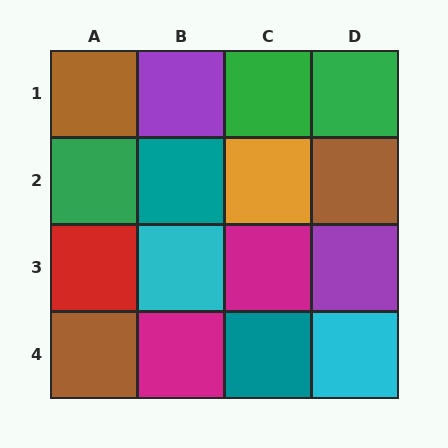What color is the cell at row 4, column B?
Magenta.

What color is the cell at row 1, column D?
Green.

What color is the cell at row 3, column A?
Red.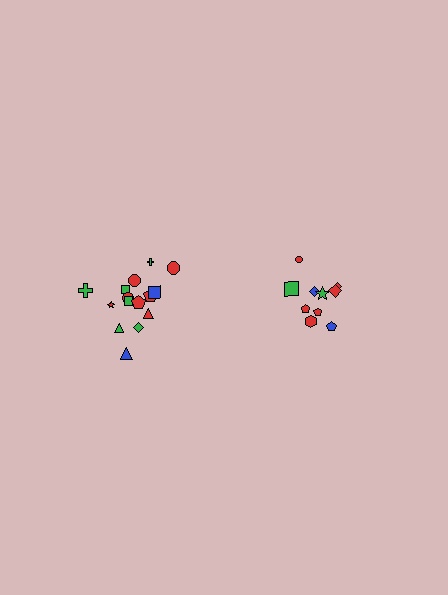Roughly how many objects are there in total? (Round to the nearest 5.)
Roughly 25 objects in total.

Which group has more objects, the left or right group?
The left group.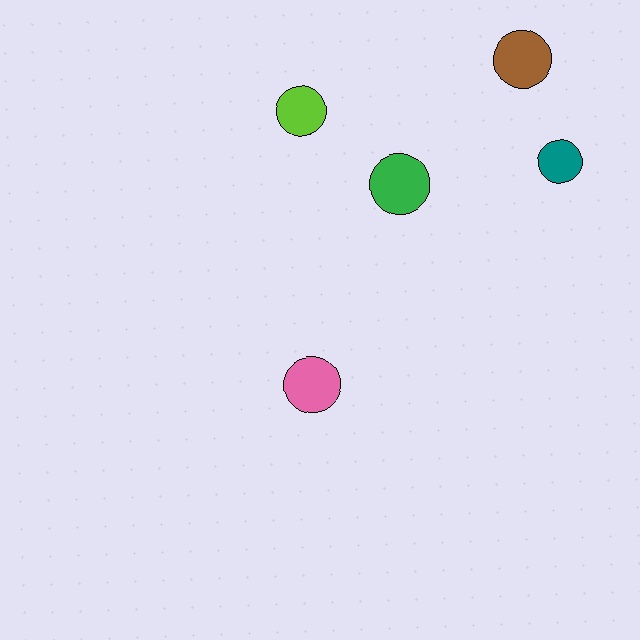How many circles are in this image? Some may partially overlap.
There are 5 circles.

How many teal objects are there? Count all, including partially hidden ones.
There is 1 teal object.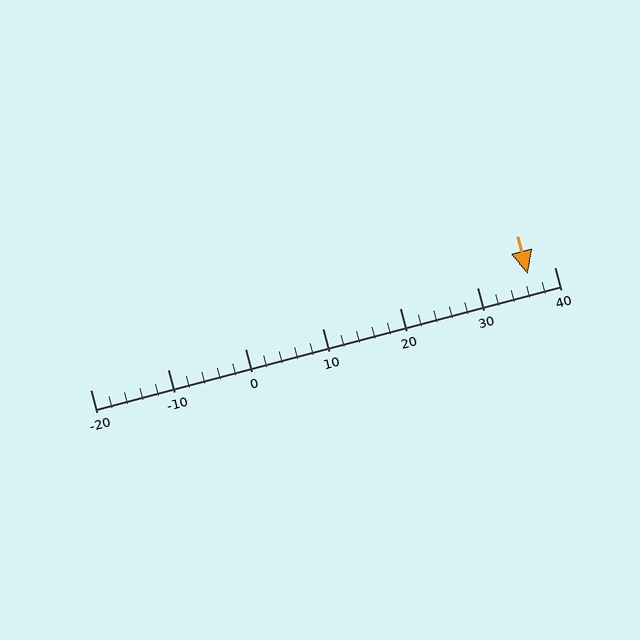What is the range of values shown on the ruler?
The ruler shows values from -20 to 40.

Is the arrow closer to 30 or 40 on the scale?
The arrow is closer to 40.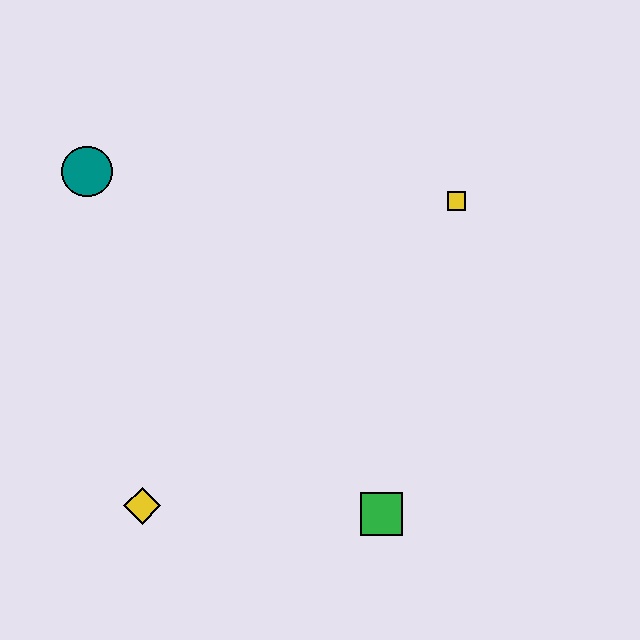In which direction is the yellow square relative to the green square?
The yellow square is above the green square.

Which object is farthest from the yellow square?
The yellow diamond is farthest from the yellow square.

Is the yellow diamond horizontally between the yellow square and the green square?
No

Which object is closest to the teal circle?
The yellow diamond is closest to the teal circle.